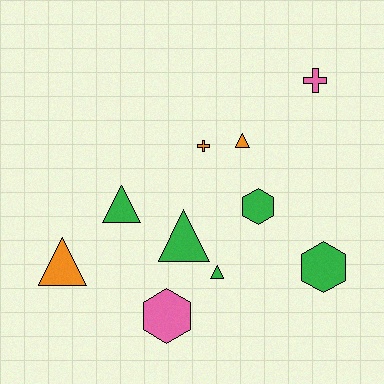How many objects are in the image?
There are 10 objects.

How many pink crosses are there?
There is 1 pink cross.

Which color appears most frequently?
Green, with 5 objects.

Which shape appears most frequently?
Triangle, with 5 objects.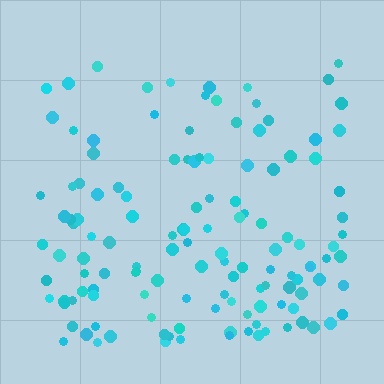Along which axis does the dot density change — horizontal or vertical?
Vertical.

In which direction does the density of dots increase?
From top to bottom, with the bottom side densest.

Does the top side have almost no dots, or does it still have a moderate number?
Still a moderate number, just noticeably fewer than the bottom.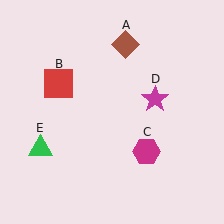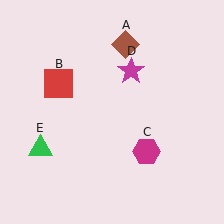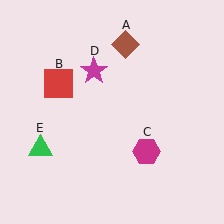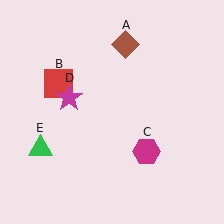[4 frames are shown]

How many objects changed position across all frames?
1 object changed position: magenta star (object D).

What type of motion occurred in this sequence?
The magenta star (object D) rotated counterclockwise around the center of the scene.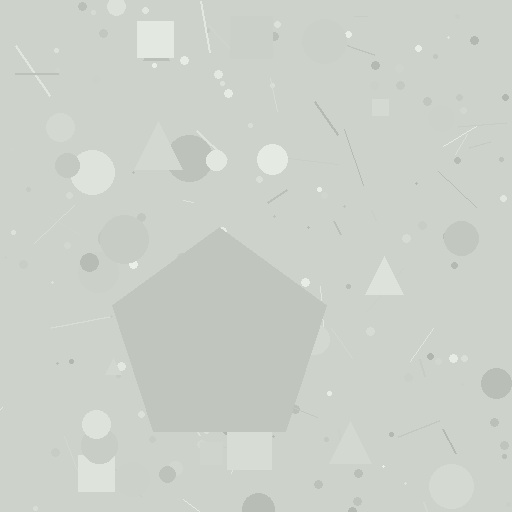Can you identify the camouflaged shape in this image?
The camouflaged shape is a pentagon.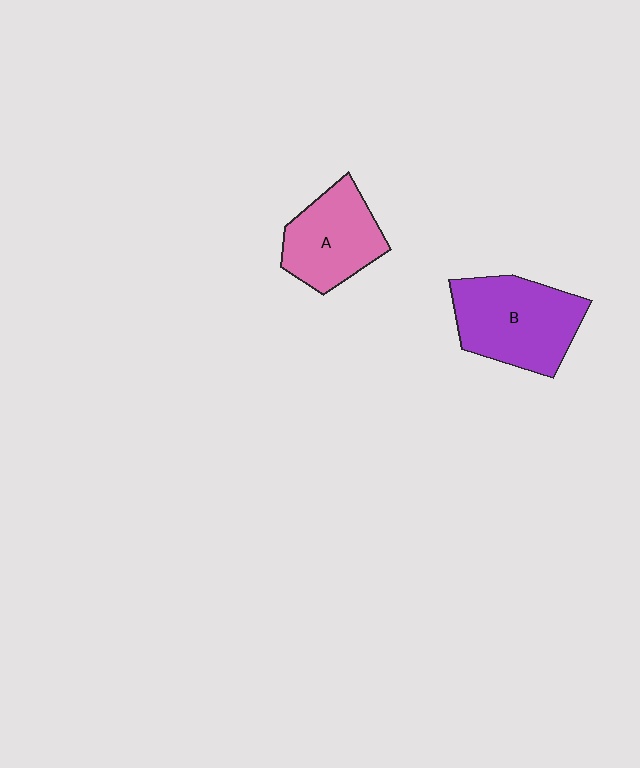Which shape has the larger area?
Shape B (purple).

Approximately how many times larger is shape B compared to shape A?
Approximately 1.3 times.